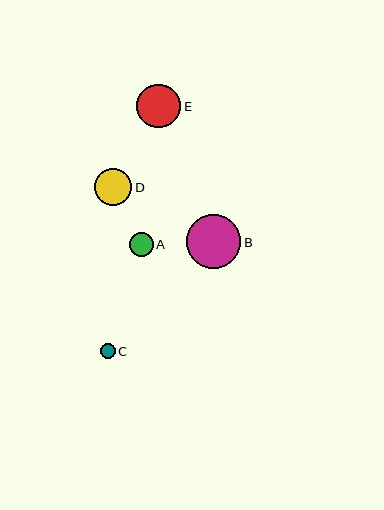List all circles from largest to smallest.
From largest to smallest: B, E, D, A, C.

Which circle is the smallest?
Circle C is the smallest with a size of approximately 15 pixels.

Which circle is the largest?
Circle B is the largest with a size of approximately 54 pixels.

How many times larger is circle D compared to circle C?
Circle D is approximately 2.5 times the size of circle C.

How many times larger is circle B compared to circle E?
Circle B is approximately 1.2 times the size of circle E.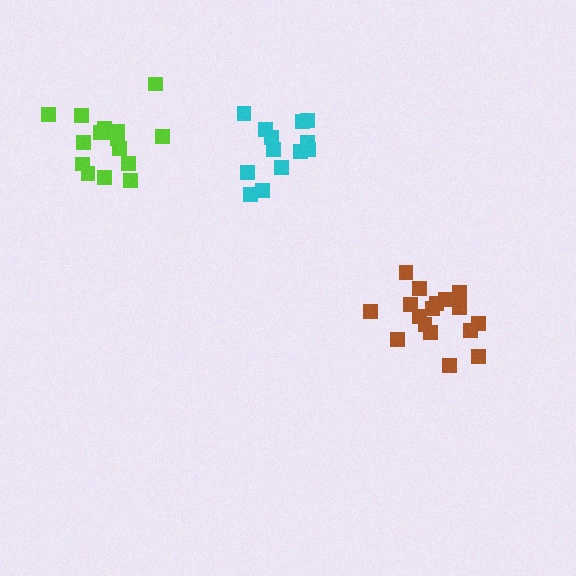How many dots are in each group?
Group 1: 16 dots, Group 2: 17 dots, Group 3: 13 dots (46 total).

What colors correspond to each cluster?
The clusters are colored: lime, brown, cyan.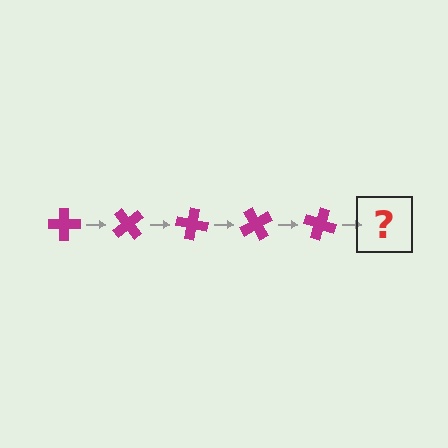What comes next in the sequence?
The next element should be a magenta cross rotated 250 degrees.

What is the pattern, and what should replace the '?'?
The pattern is that the cross rotates 50 degrees each step. The '?' should be a magenta cross rotated 250 degrees.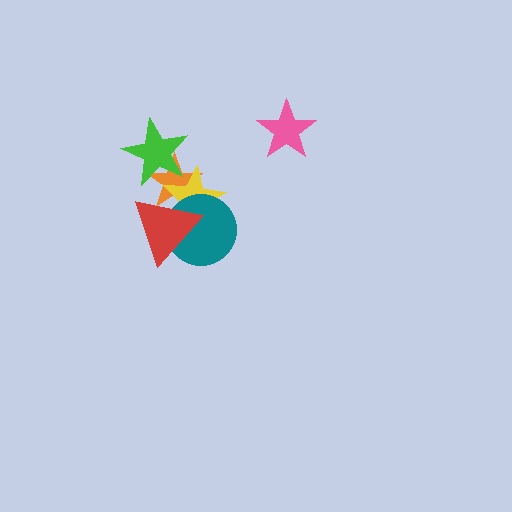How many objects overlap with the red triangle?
3 objects overlap with the red triangle.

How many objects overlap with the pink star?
0 objects overlap with the pink star.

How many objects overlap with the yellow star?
4 objects overlap with the yellow star.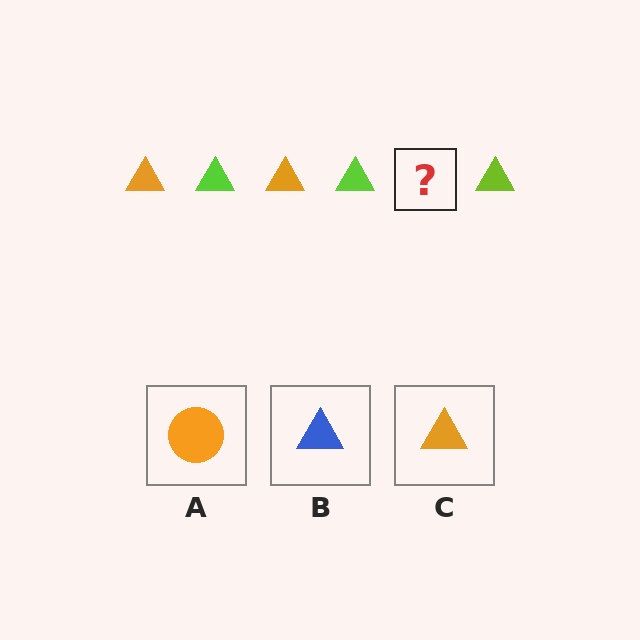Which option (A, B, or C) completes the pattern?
C.